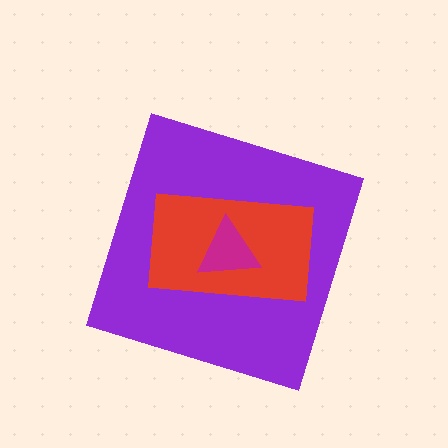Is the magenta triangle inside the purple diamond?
Yes.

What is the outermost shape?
The purple diamond.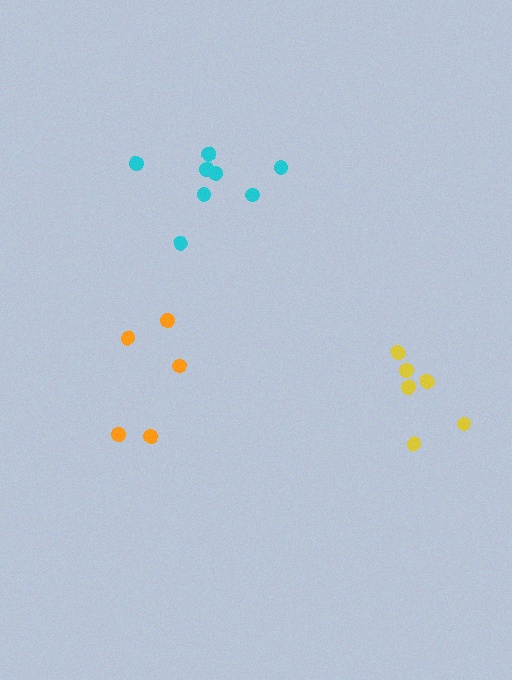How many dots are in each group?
Group 1: 8 dots, Group 2: 6 dots, Group 3: 5 dots (19 total).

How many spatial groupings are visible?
There are 3 spatial groupings.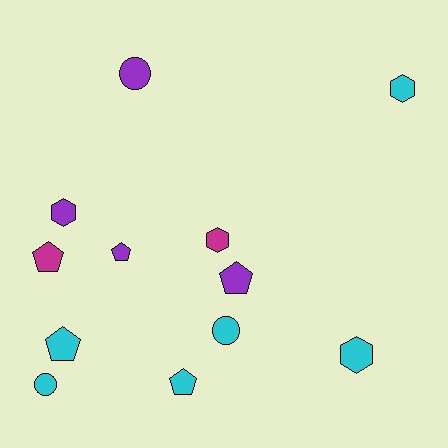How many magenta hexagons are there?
There is 1 magenta hexagon.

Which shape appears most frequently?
Pentagon, with 5 objects.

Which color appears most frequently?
Cyan, with 6 objects.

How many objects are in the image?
There are 12 objects.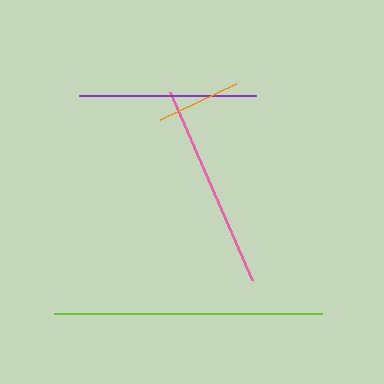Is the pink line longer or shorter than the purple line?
The pink line is longer than the purple line.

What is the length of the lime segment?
The lime segment is approximately 268 pixels long.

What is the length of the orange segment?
The orange segment is approximately 84 pixels long.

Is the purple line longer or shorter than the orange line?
The purple line is longer than the orange line.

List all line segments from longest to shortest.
From longest to shortest: lime, pink, purple, orange.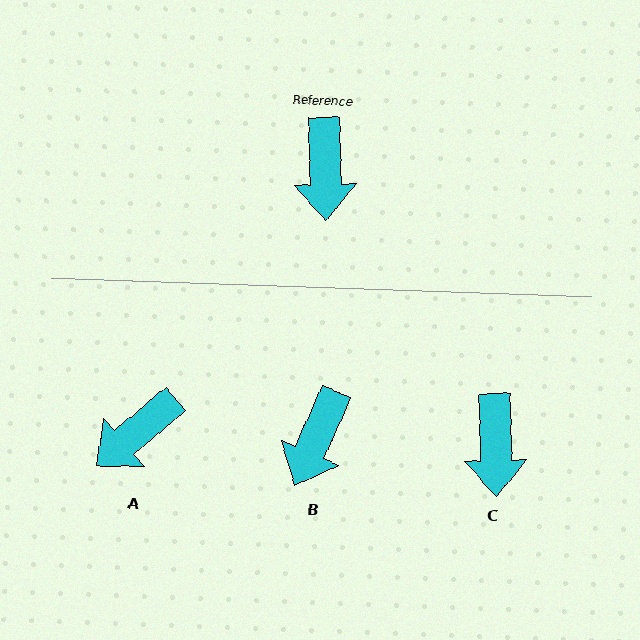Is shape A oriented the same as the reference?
No, it is off by about 52 degrees.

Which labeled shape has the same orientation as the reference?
C.